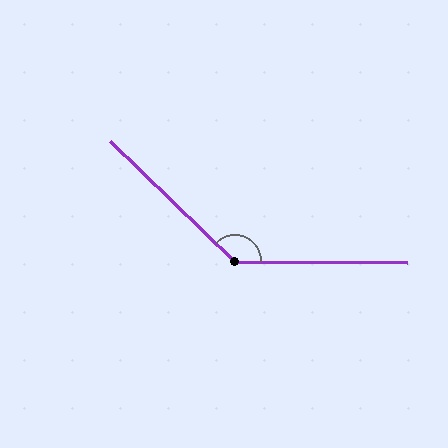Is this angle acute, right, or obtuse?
It is obtuse.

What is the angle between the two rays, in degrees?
Approximately 137 degrees.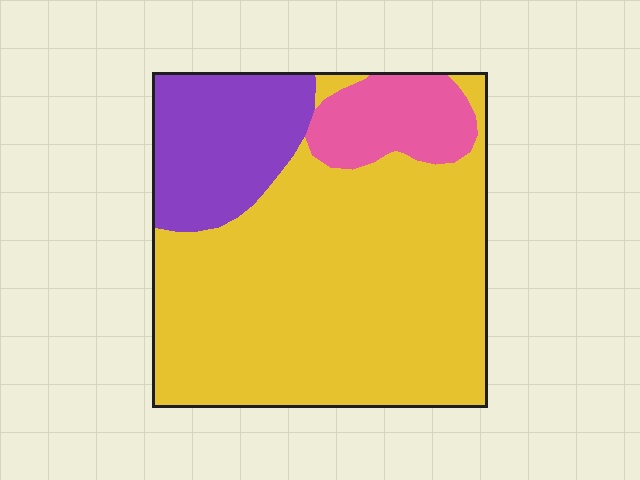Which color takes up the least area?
Pink, at roughly 10%.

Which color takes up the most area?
Yellow, at roughly 70%.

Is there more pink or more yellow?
Yellow.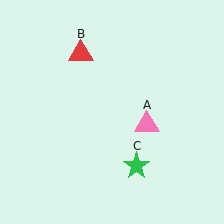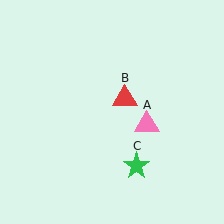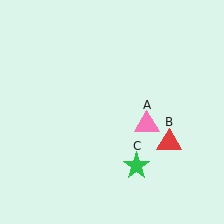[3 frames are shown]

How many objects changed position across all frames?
1 object changed position: red triangle (object B).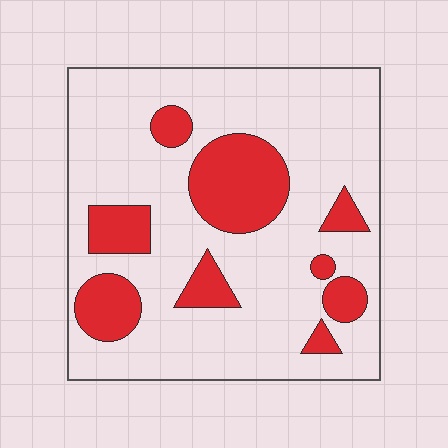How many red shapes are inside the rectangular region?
9.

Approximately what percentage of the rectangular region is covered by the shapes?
Approximately 25%.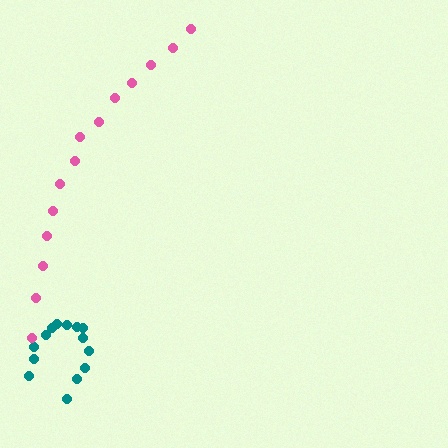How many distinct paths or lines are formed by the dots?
There are 2 distinct paths.